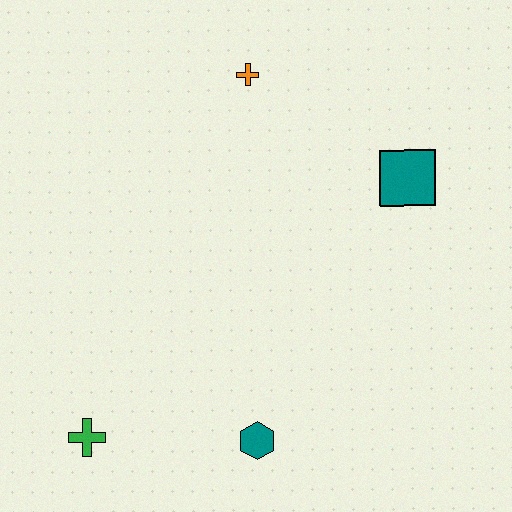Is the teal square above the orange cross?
No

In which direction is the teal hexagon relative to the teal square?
The teal hexagon is below the teal square.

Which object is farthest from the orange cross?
The green cross is farthest from the orange cross.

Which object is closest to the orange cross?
The teal square is closest to the orange cross.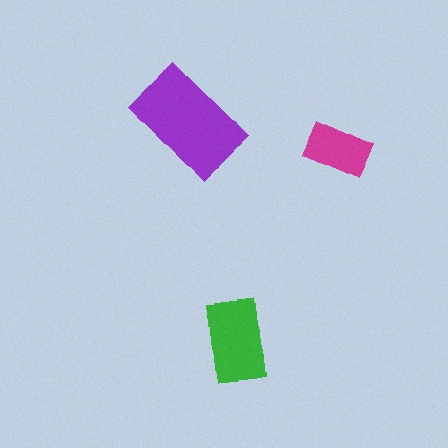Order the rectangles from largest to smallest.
the purple one, the green one, the magenta one.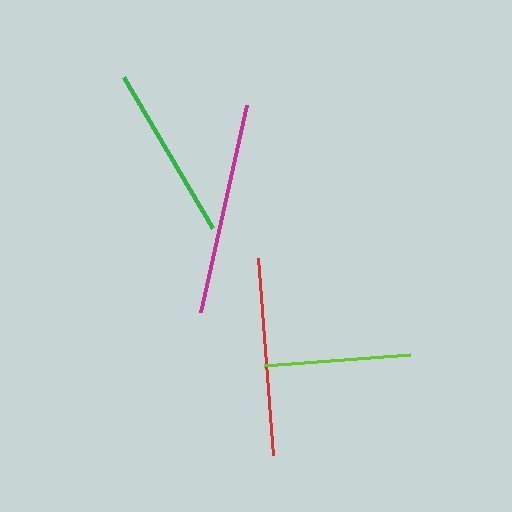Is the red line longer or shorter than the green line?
The red line is longer than the green line.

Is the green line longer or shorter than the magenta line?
The magenta line is longer than the green line.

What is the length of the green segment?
The green segment is approximately 175 pixels long.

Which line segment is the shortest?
The lime line is the shortest at approximately 146 pixels.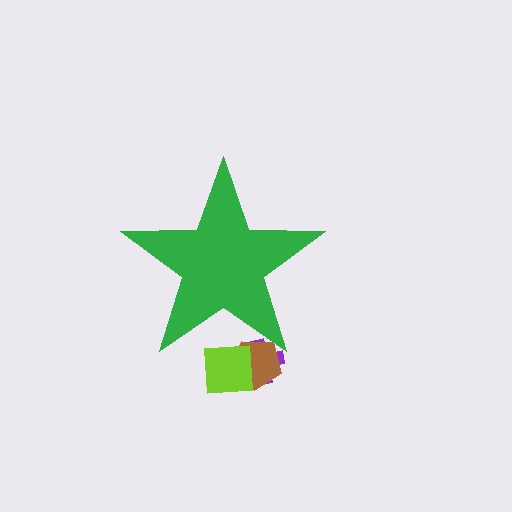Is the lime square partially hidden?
Yes, the lime square is partially hidden behind the green star.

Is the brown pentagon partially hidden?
Yes, the brown pentagon is partially hidden behind the green star.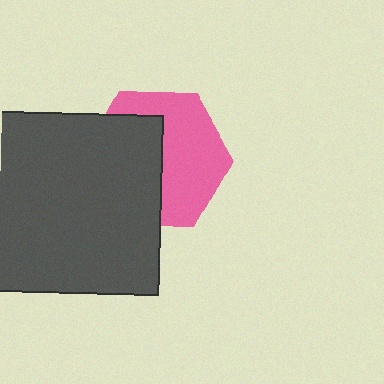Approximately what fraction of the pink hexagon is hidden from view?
Roughly 48% of the pink hexagon is hidden behind the dark gray square.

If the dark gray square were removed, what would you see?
You would see the complete pink hexagon.